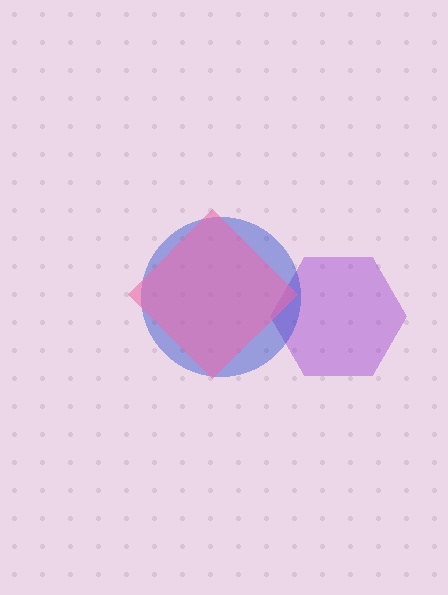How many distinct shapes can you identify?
There are 3 distinct shapes: a purple hexagon, a blue circle, a pink diamond.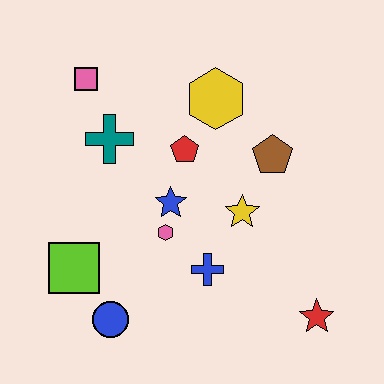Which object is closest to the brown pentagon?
The yellow star is closest to the brown pentagon.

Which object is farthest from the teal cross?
The red star is farthest from the teal cross.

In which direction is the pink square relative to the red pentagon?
The pink square is to the left of the red pentagon.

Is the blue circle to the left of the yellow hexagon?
Yes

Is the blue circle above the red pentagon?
No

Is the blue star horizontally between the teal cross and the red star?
Yes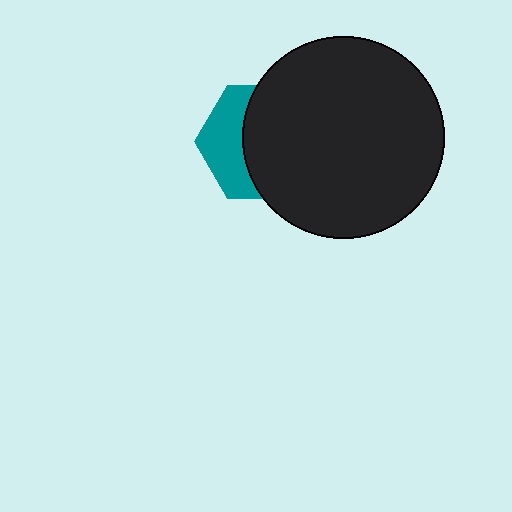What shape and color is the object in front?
The object in front is a black circle.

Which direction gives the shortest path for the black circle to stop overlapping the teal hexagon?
Moving right gives the shortest separation.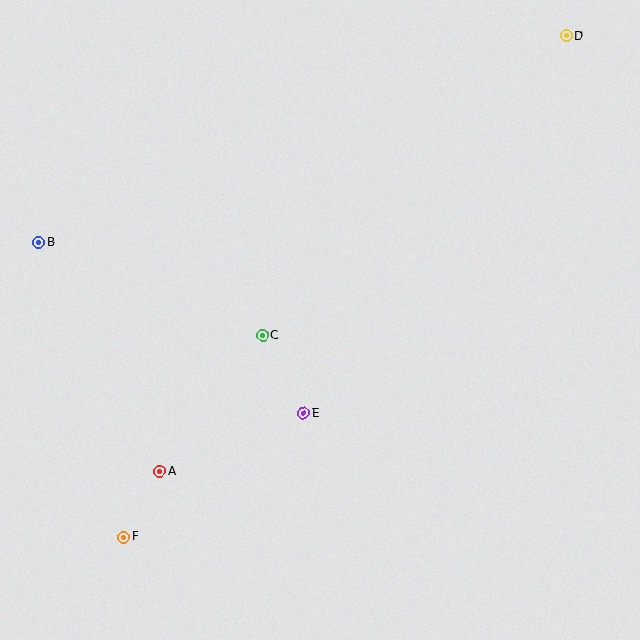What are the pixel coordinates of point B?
Point B is at (38, 242).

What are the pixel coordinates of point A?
Point A is at (160, 471).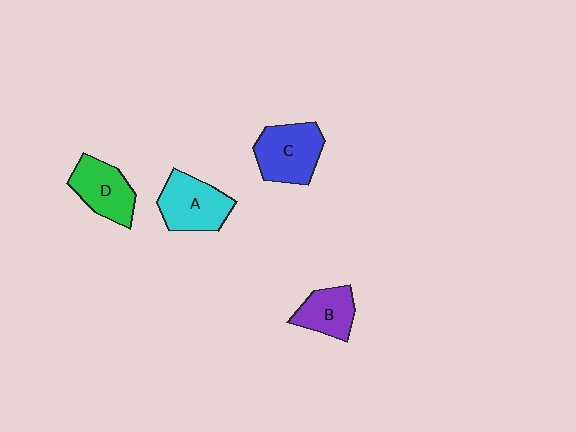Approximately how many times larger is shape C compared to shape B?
Approximately 1.5 times.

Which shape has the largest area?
Shape C (blue).